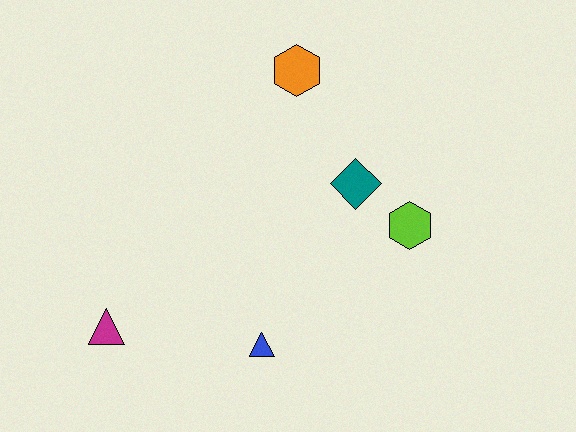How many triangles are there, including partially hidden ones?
There are 2 triangles.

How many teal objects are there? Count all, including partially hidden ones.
There is 1 teal object.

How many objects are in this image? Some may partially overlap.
There are 5 objects.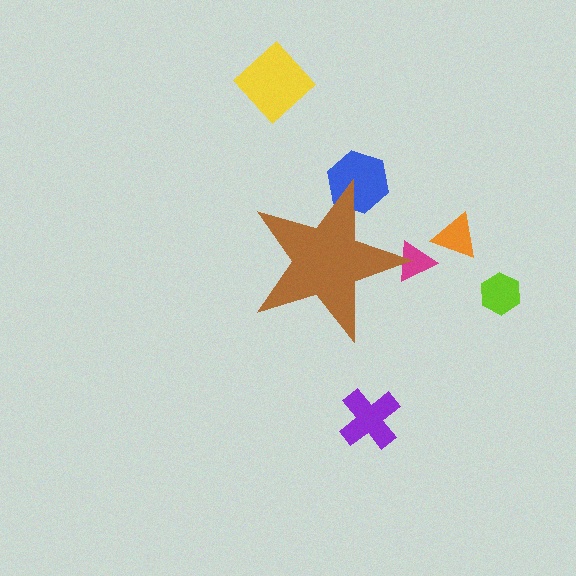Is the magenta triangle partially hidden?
Yes, the magenta triangle is partially hidden behind the brown star.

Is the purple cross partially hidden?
No, the purple cross is fully visible.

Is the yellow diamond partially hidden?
No, the yellow diamond is fully visible.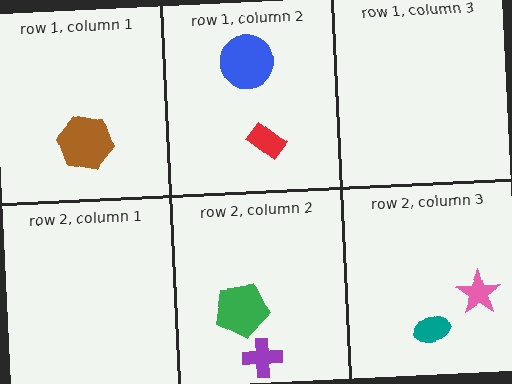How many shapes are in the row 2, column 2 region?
2.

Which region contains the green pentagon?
The row 2, column 2 region.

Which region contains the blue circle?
The row 1, column 2 region.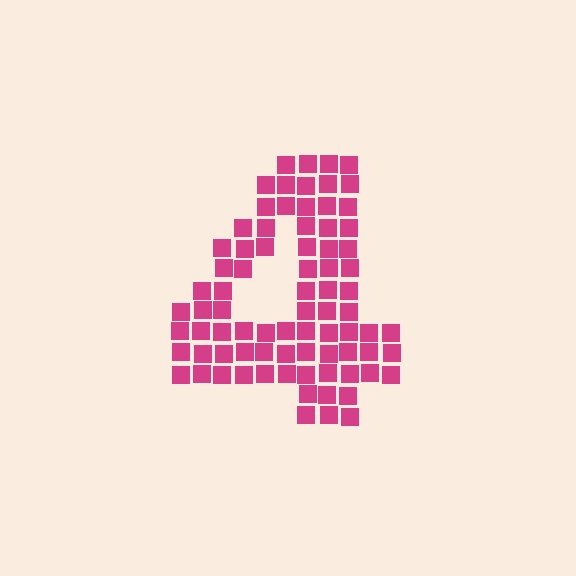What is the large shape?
The large shape is the digit 4.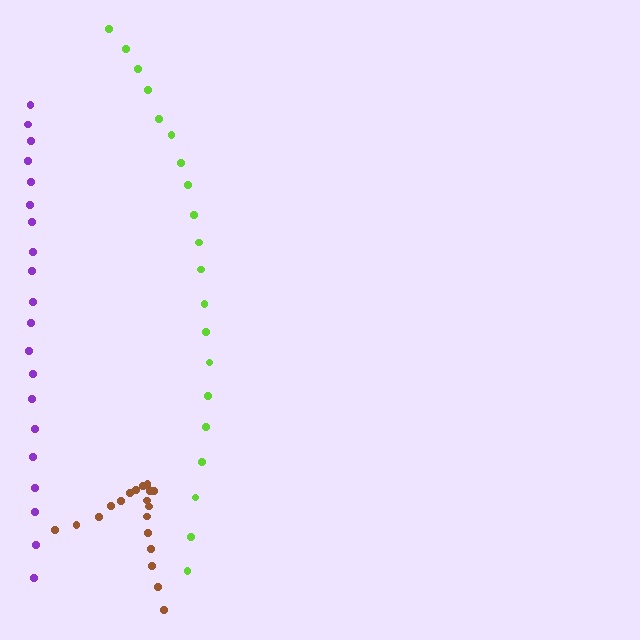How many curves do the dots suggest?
There are 3 distinct paths.